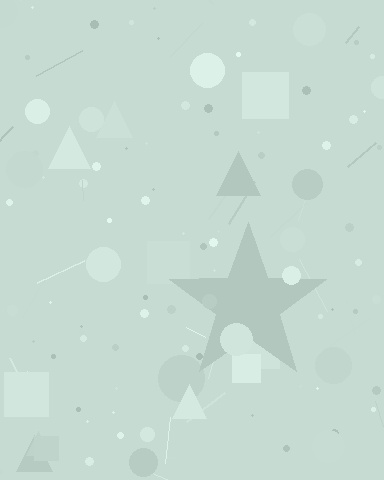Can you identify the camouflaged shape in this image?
The camouflaged shape is a star.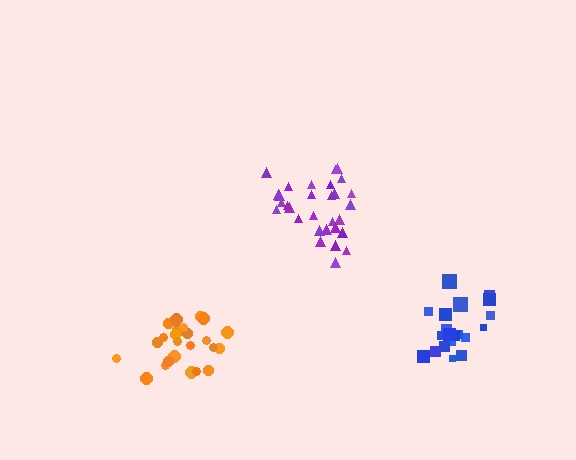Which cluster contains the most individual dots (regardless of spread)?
Purple (30).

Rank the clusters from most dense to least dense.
purple, orange, blue.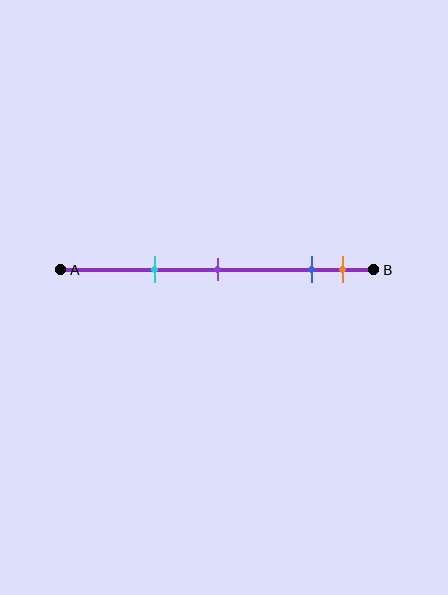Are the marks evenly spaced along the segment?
No, the marks are not evenly spaced.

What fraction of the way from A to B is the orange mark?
The orange mark is approximately 90% (0.9) of the way from A to B.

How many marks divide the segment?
There are 4 marks dividing the segment.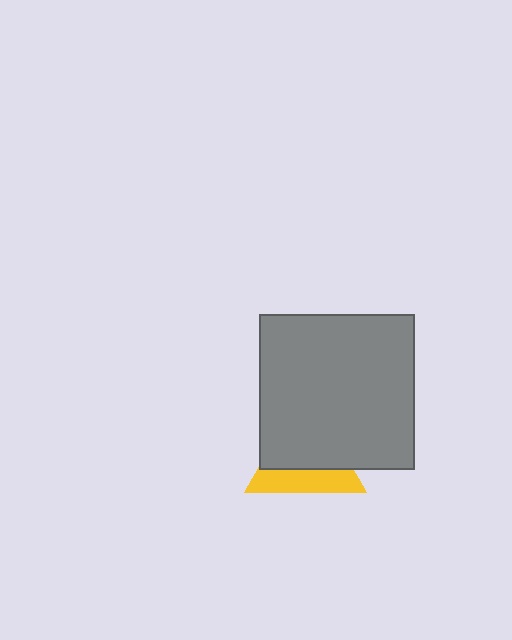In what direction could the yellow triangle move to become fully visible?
The yellow triangle could move down. That would shift it out from behind the gray square entirely.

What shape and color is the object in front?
The object in front is a gray square.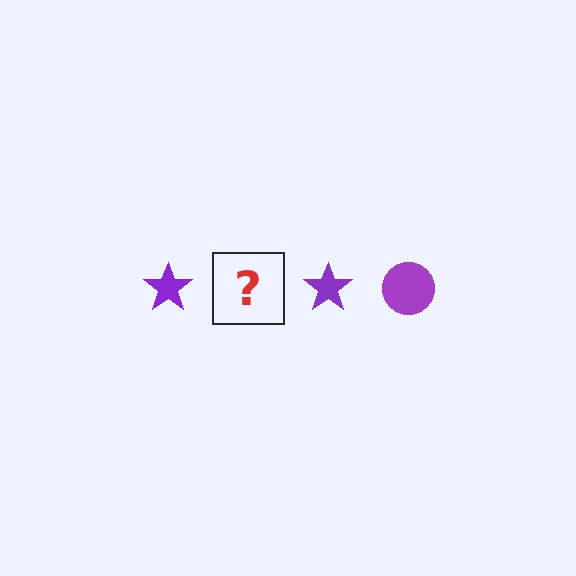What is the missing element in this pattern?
The missing element is a purple circle.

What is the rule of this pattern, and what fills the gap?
The rule is that the pattern cycles through star, circle shapes in purple. The gap should be filled with a purple circle.